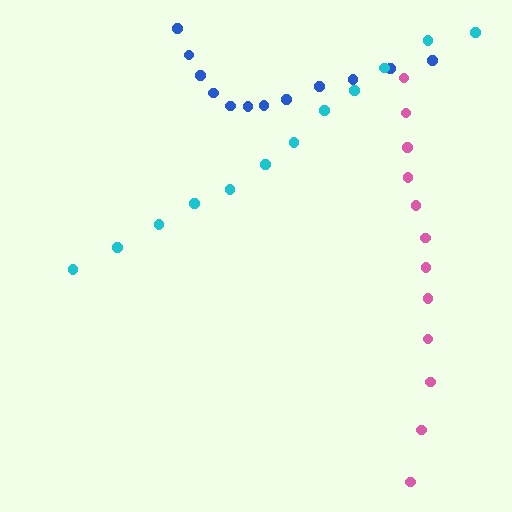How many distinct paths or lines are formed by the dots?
There are 3 distinct paths.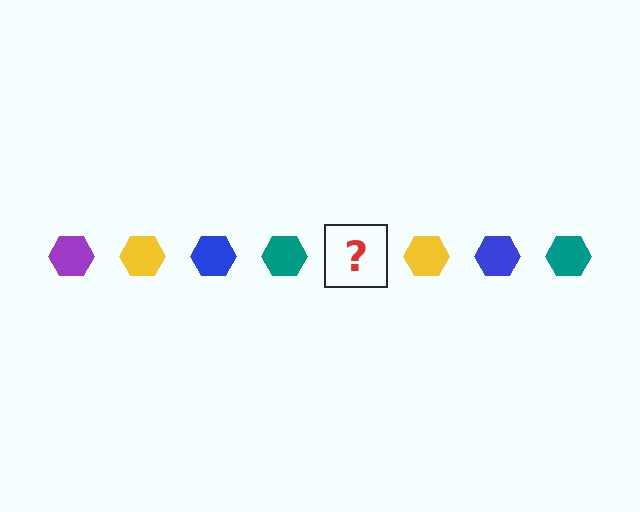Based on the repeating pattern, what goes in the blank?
The blank should be a purple hexagon.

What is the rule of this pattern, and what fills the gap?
The rule is that the pattern cycles through purple, yellow, blue, teal hexagons. The gap should be filled with a purple hexagon.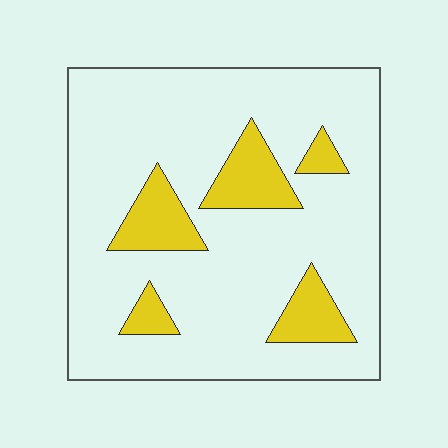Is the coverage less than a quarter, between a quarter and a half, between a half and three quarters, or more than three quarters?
Less than a quarter.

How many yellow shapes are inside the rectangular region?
5.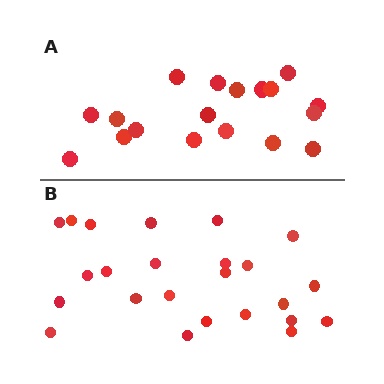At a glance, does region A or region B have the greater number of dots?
Region B (the bottom region) has more dots.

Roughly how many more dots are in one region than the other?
Region B has about 6 more dots than region A.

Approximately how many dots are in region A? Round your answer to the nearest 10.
About 20 dots. (The exact count is 18, which rounds to 20.)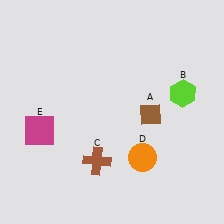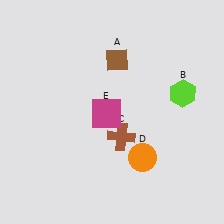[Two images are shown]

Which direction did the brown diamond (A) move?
The brown diamond (A) moved up.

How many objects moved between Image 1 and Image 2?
3 objects moved between the two images.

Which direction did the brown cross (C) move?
The brown cross (C) moved right.